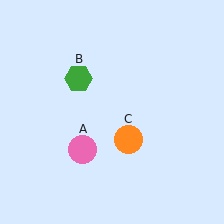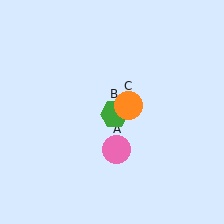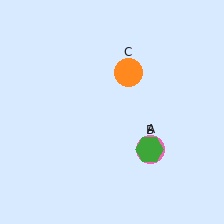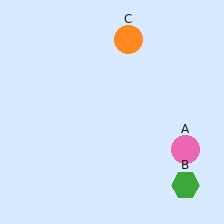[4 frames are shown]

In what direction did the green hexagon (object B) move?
The green hexagon (object B) moved down and to the right.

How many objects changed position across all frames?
3 objects changed position: pink circle (object A), green hexagon (object B), orange circle (object C).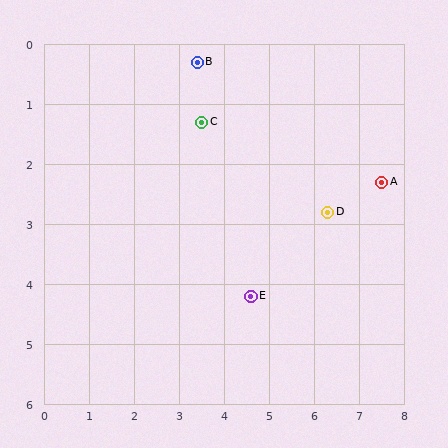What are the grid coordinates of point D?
Point D is at approximately (6.3, 2.8).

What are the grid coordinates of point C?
Point C is at approximately (3.5, 1.3).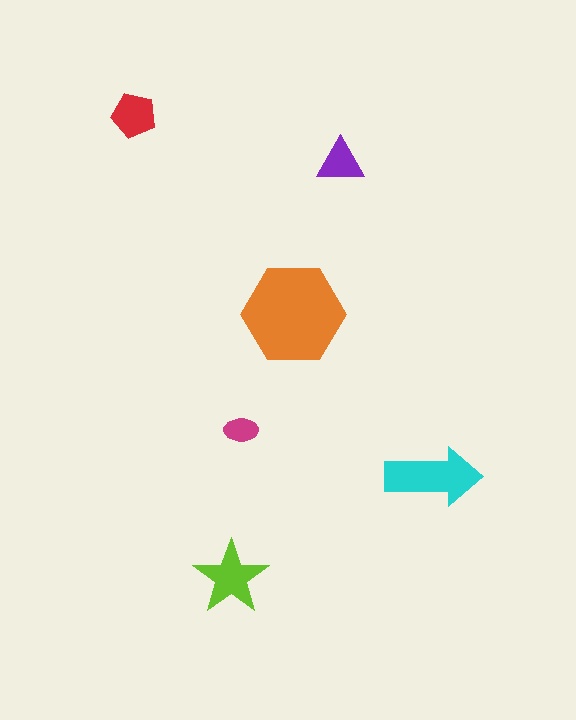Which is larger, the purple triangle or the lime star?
The lime star.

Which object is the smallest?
The magenta ellipse.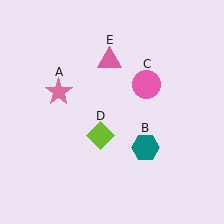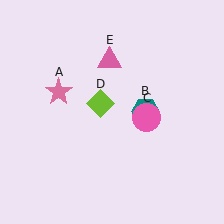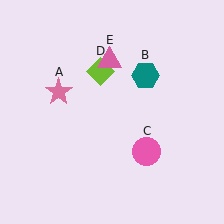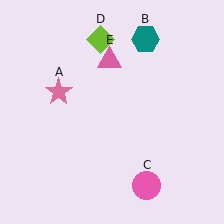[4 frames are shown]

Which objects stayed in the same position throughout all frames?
Pink star (object A) and pink triangle (object E) remained stationary.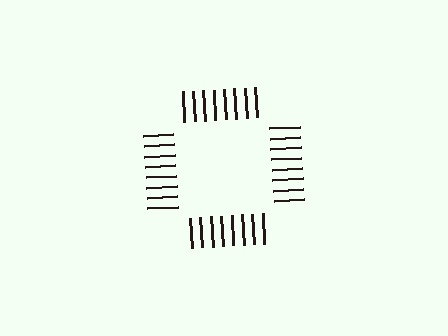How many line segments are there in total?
32 — 8 along each of the 4 edges.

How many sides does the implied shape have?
4 sides — the line-ends trace a square.